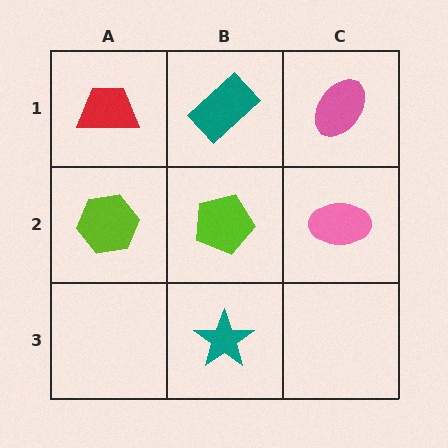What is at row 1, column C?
A pink ellipse.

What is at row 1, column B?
A teal rectangle.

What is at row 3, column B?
A teal star.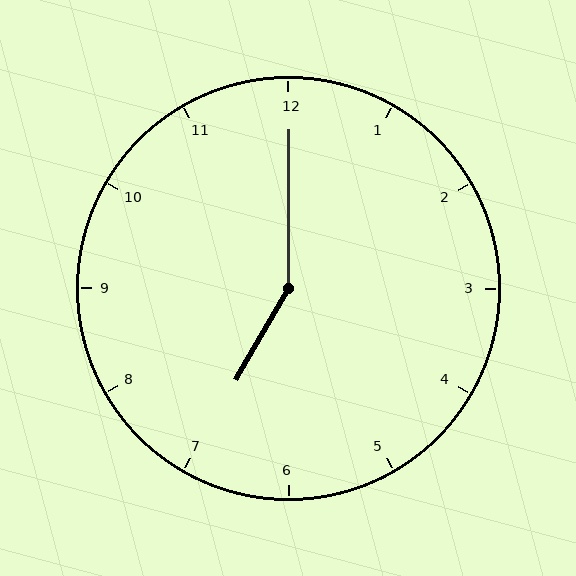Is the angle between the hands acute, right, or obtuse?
It is obtuse.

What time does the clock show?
7:00.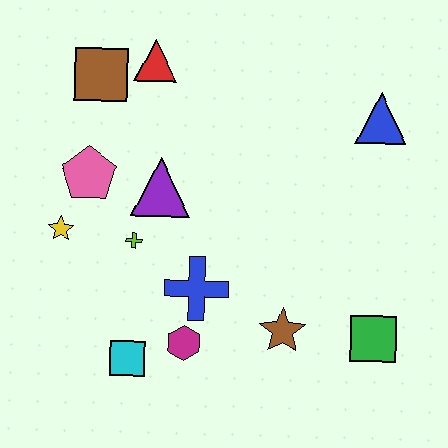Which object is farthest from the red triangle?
The green square is farthest from the red triangle.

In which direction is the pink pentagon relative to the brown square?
The pink pentagon is below the brown square.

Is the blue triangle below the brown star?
No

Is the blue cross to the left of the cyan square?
No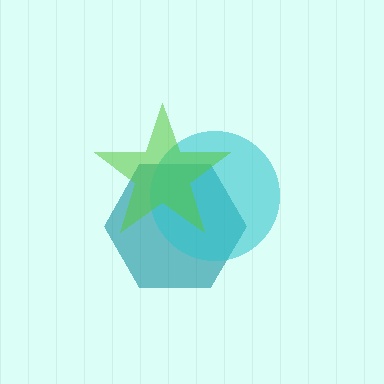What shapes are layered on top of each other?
The layered shapes are: a teal hexagon, a cyan circle, a lime star.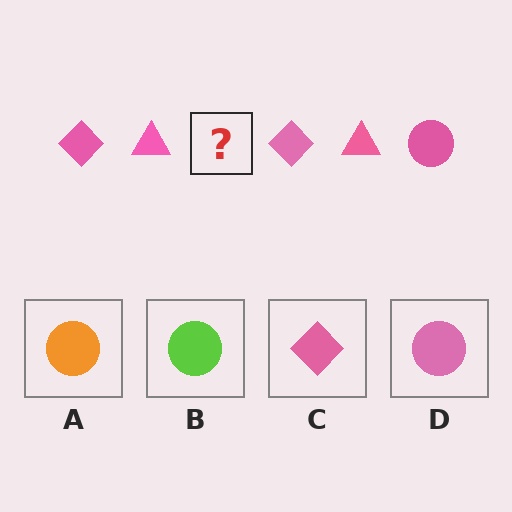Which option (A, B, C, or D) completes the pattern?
D.